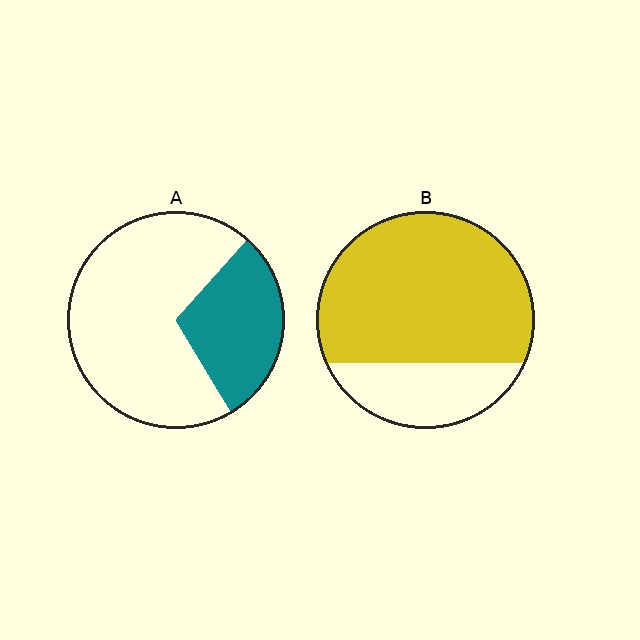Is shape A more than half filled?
No.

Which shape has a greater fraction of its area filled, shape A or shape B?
Shape B.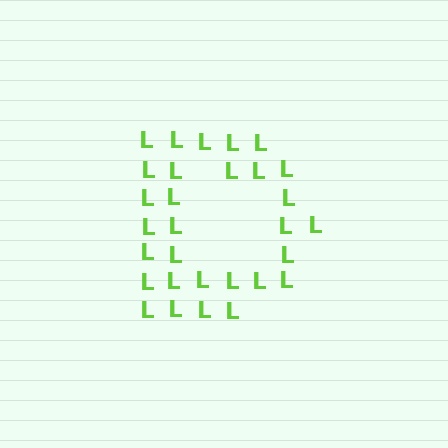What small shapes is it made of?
It is made of small letter L's.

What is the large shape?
The large shape is the letter D.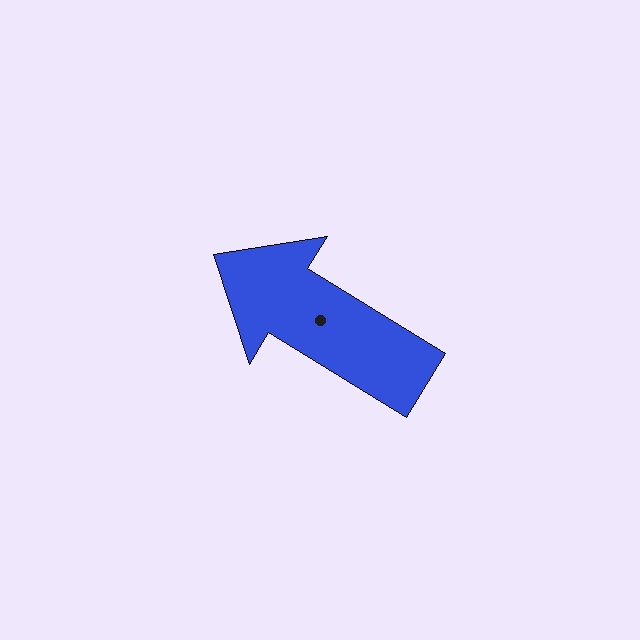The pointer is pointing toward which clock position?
Roughly 10 o'clock.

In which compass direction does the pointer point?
Northwest.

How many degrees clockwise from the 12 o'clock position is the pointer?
Approximately 302 degrees.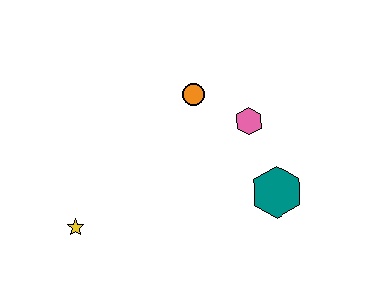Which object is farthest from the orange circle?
The yellow star is farthest from the orange circle.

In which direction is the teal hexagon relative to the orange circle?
The teal hexagon is below the orange circle.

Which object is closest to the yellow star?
The orange circle is closest to the yellow star.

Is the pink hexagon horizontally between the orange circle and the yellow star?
No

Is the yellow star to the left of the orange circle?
Yes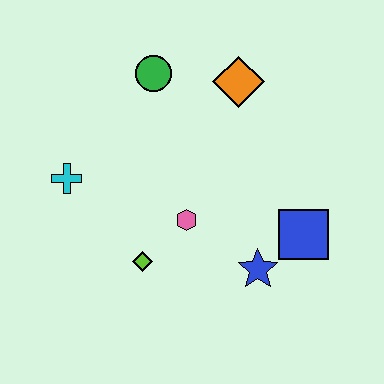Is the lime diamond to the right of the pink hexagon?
No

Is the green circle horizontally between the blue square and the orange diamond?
No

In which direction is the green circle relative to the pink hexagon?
The green circle is above the pink hexagon.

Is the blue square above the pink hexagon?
No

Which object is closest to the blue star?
The blue square is closest to the blue star.